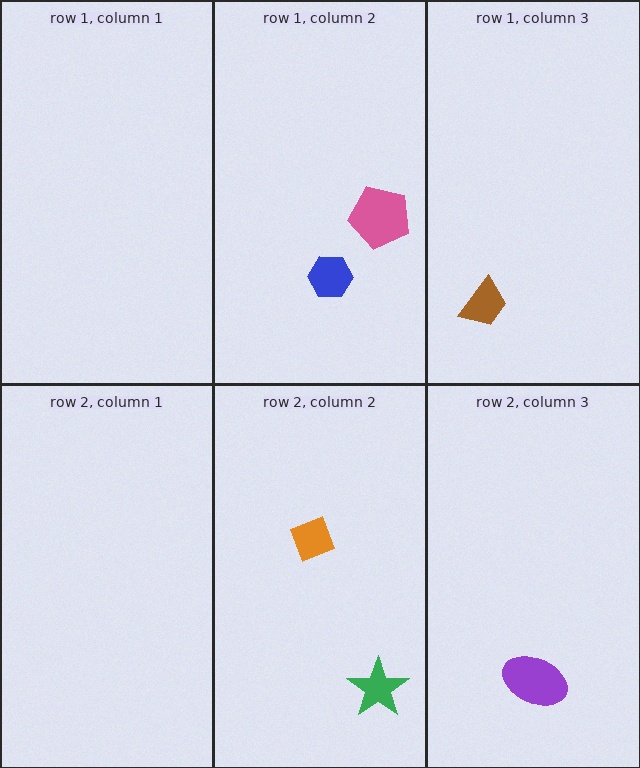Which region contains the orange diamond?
The row 2, column 2 region.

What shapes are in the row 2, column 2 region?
The orange diamond, the green star.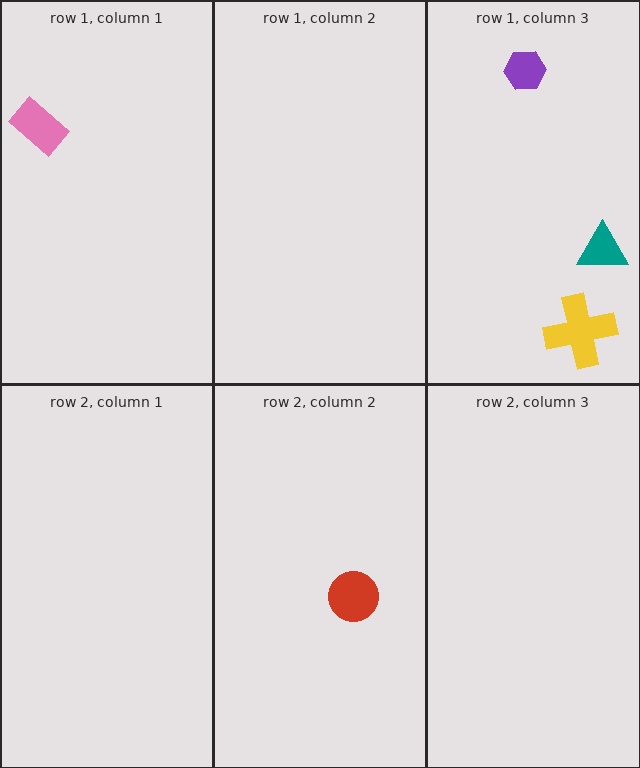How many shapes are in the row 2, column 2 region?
1.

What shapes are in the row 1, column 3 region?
The teal triangle, the yellow cross, the purple hexagon.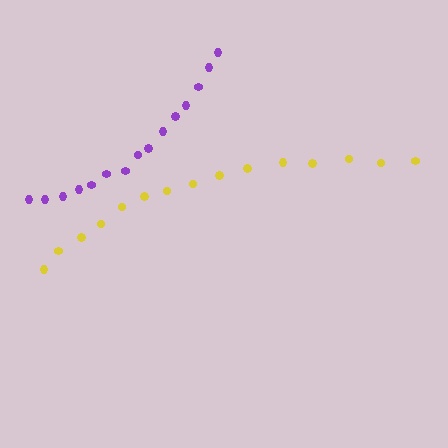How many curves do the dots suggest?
There are 2 distinct paths.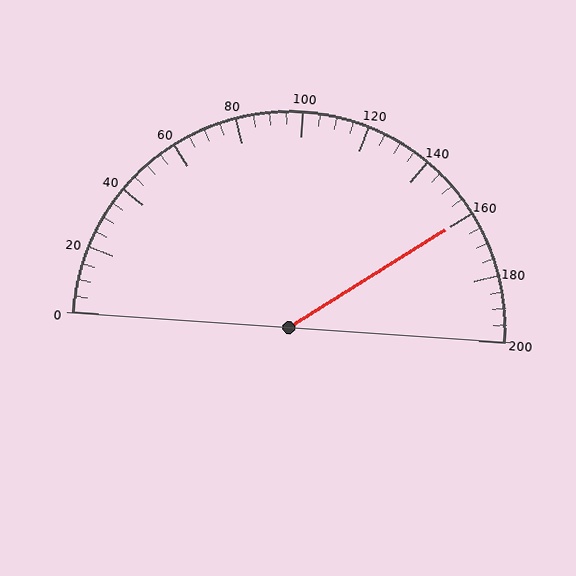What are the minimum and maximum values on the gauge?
The gauge ranges from 0 to 200.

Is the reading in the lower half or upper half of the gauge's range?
The reading is in the upper half of the range (0 to 200).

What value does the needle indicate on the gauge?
The needle indicates approximately 160.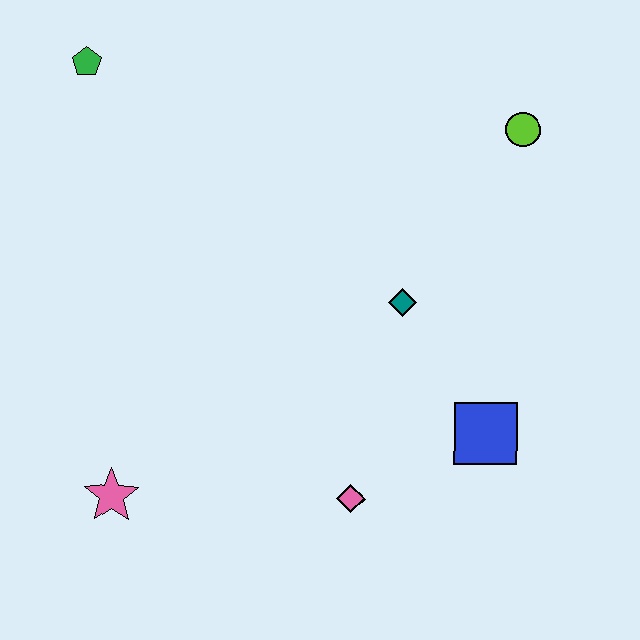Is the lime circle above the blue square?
Yes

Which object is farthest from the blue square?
The green pentagon is farthest from the blue square.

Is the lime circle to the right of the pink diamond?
Yes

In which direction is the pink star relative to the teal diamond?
The pink star is to the left of the teal diamond.